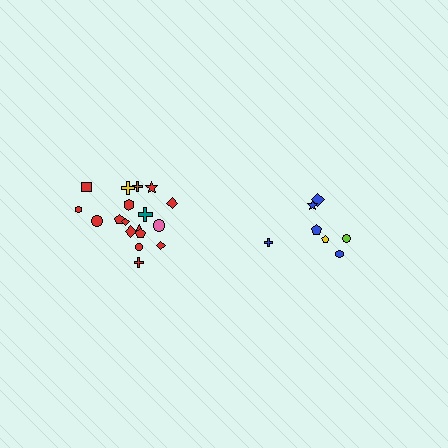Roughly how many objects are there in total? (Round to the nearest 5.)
Roughly 25 objects in total.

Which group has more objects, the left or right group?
The left group.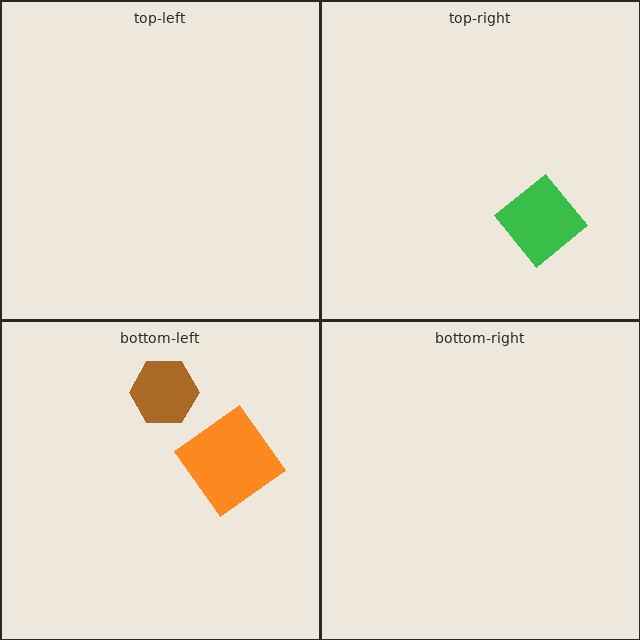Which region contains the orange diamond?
The bottom-left region.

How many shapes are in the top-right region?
1.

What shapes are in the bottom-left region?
The brown hexagon, the orange diamond.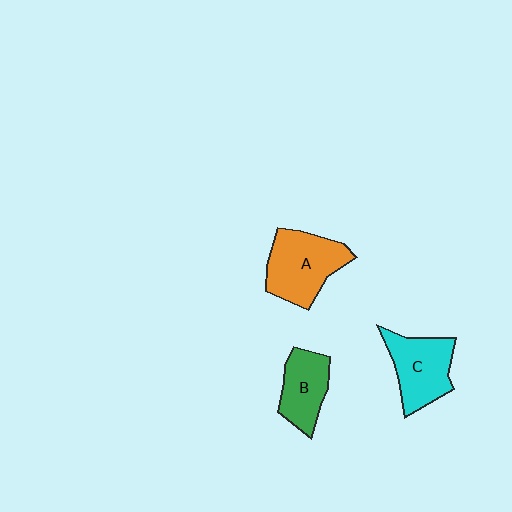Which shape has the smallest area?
Shape B (green).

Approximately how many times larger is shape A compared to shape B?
Approximately 1.4 times.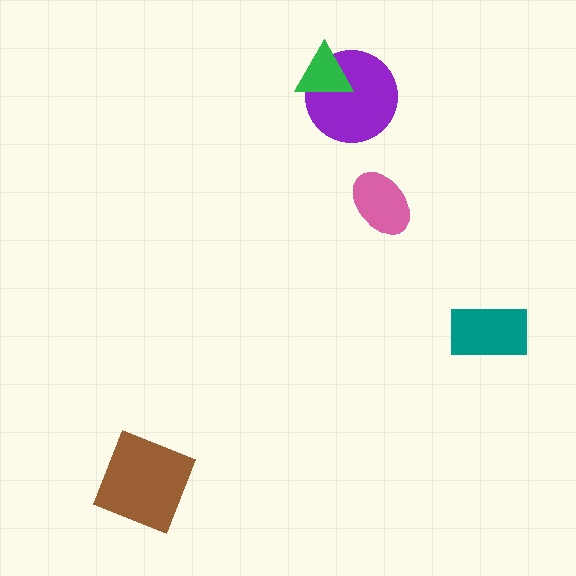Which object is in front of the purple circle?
The green triangle is in front of the purple circle.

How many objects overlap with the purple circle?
1 object overlaps with the purple circle.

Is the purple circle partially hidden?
Yes, it is partially covered by another shape.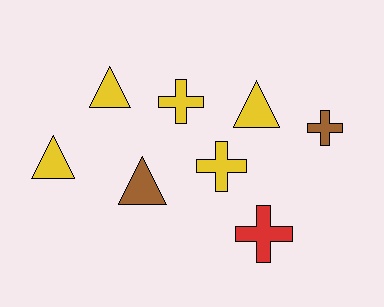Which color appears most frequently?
Yellow, with 5 objects.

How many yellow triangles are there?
There are 3 yellow triangles.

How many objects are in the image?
There are 8 objects.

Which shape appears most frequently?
Triangle, with 4 objects.